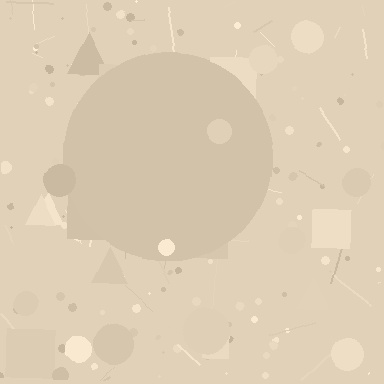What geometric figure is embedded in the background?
A circle is embedded in the background.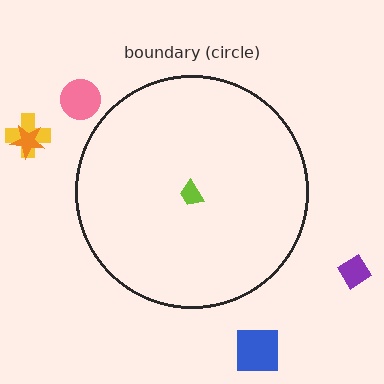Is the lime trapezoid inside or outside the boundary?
Inside.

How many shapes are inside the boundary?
1 inside, 5 outside.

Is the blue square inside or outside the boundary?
Outside.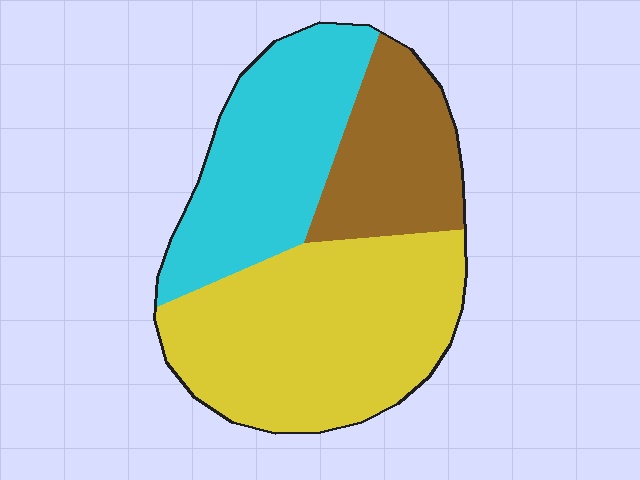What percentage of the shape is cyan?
Cyan takes up between a quarter and a half of the shape.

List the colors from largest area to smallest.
From largest to smallest: yellow, cyan, brown.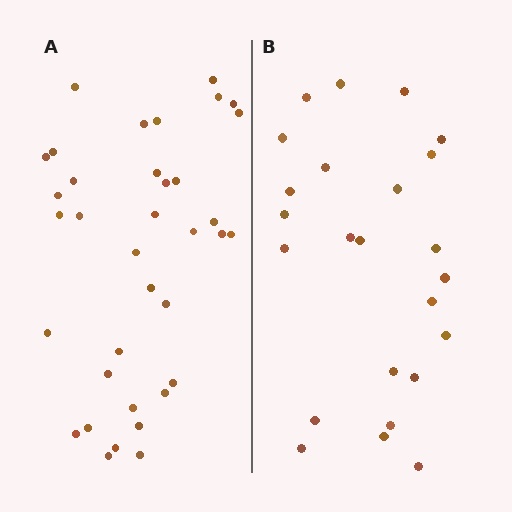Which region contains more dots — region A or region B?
Region A (the left region) has more dots.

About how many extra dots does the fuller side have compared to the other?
Region A has roughly 12 or so more dots than region B.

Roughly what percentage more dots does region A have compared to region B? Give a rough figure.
About 50% more.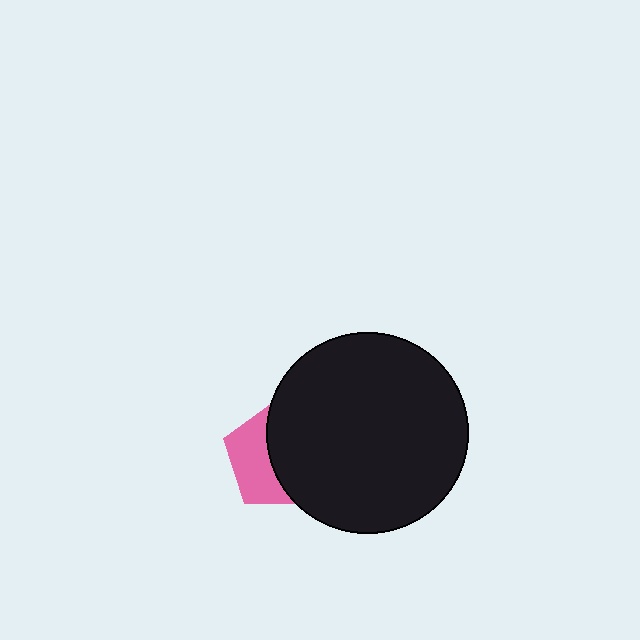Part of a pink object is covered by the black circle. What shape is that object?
It is a pentagon.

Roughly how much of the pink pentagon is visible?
A small part of it is visible (roughly 43%).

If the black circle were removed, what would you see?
You would see the complete pink pentagon.